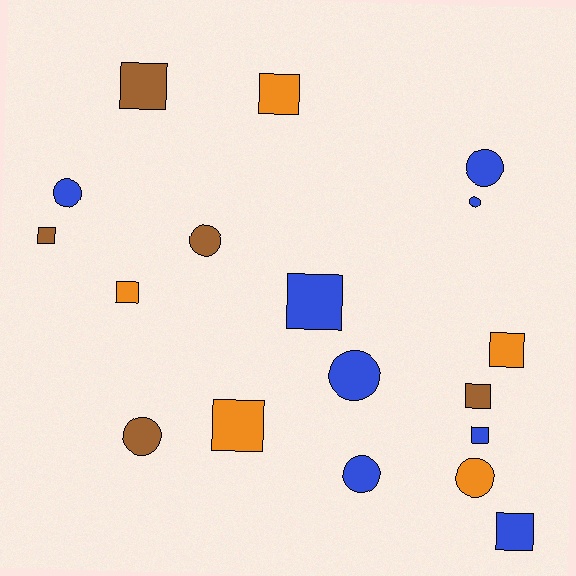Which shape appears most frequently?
Square, with 10 objects.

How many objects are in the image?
There are 18 objects.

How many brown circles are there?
There are 2 brown circles.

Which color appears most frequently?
Blue, with 8 objects.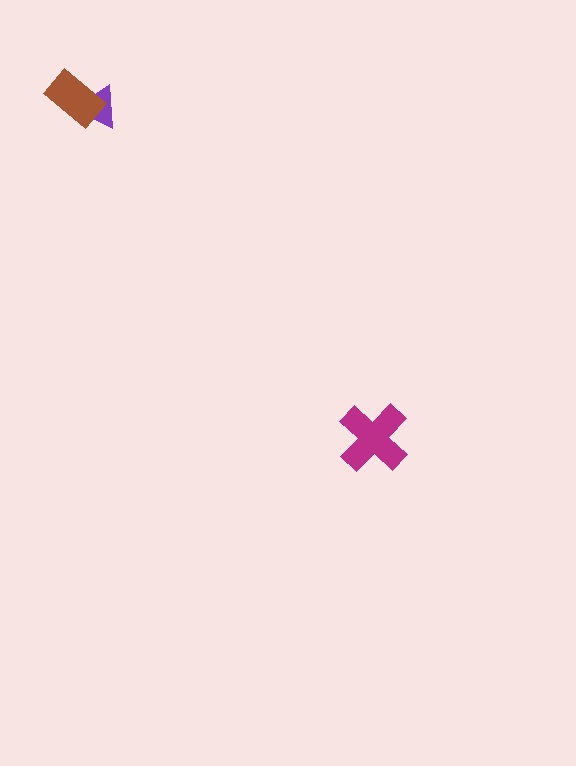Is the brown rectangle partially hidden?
No, no other shape covers it.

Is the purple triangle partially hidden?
Yes, it is partially covered by another shape.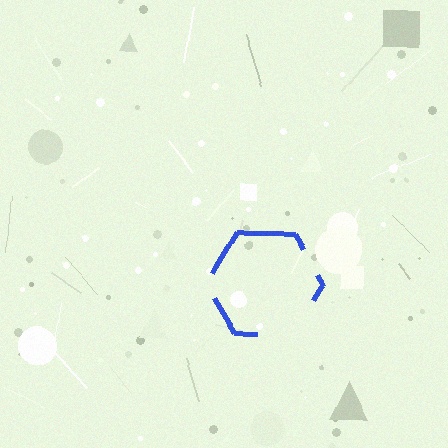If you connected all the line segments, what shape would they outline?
They would outline a hexagon.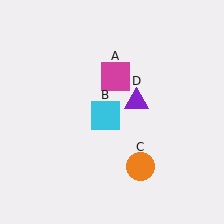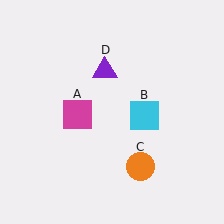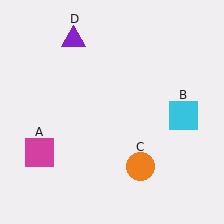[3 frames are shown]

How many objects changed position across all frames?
3 objects changed position: magenta square (object A), cyan square (object B), purple triangle (object D).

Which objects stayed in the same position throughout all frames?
Orange circle (object C) remained stationary.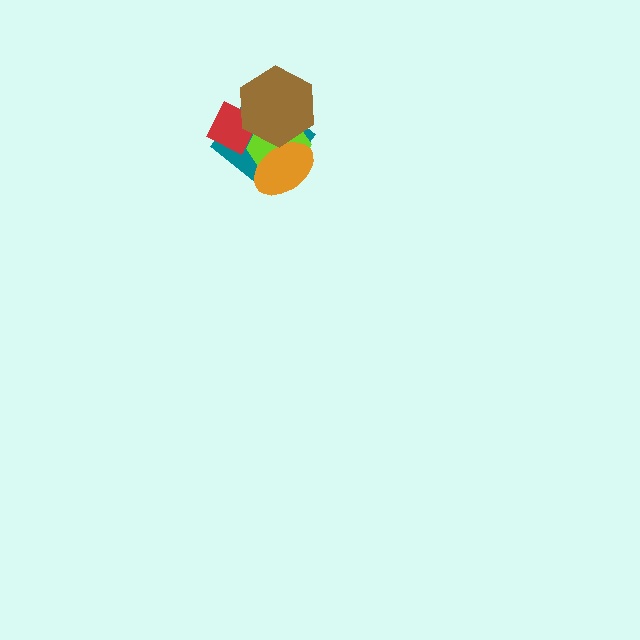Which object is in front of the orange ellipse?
The brown hexagon is in front of the orange ellipse.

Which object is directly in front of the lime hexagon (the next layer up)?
The orange ellipse is directly in front of the lime hexagon.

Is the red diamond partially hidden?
Yes, it is partially covered by another shape.